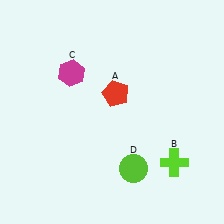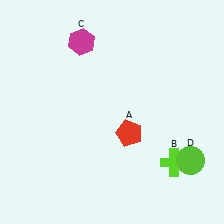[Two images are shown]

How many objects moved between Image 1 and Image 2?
3 objects moved between the two images.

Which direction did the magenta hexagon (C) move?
The magenta hexagon (C) moved up.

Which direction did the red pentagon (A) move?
The red pentagon (A) moved down.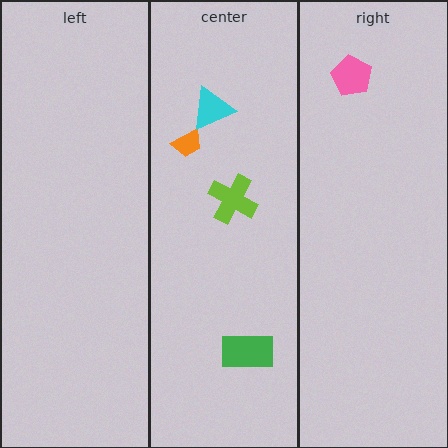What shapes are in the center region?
The lime cross, the green rectangle, the orange trapezoid, the cyan triangle.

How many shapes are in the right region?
1.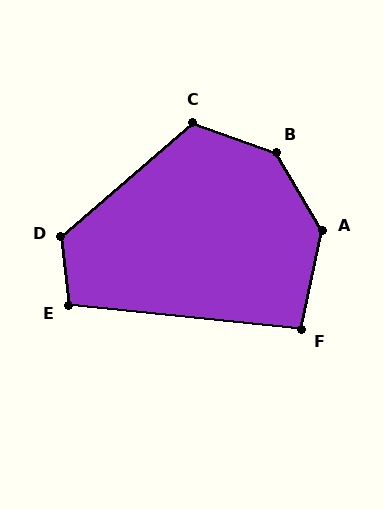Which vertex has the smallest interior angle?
F, at approximately 96 degrees.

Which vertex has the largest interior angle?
B, at approximately 140 degrees.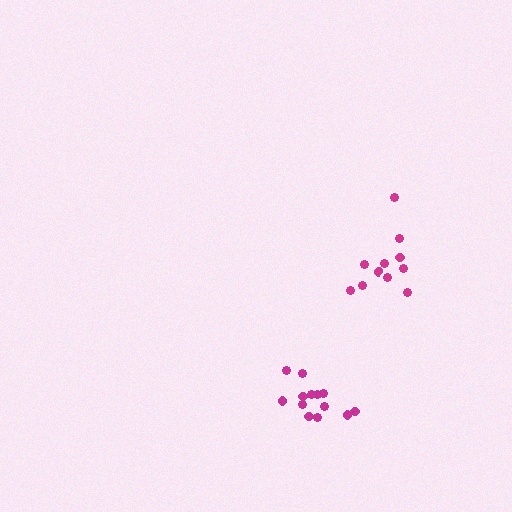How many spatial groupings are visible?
There are 2 spatial groupings.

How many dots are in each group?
Group 1: 11 dots, Group 2: 13 dots (24 total).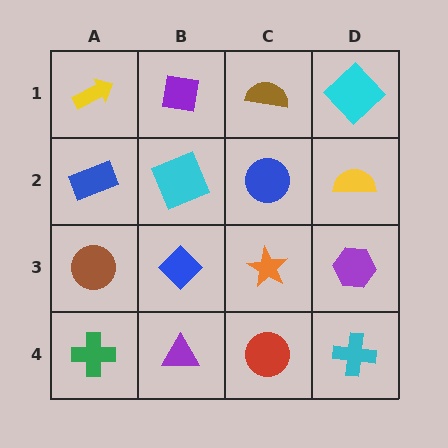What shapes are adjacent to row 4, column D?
A purple hexagon (row 3, column D), a red circle (row 4, column C).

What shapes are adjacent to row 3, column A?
A blue rectangle (row 2, column A), a green cross (row 4, column A), a blue diamond (row 3, column B).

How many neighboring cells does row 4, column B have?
3.